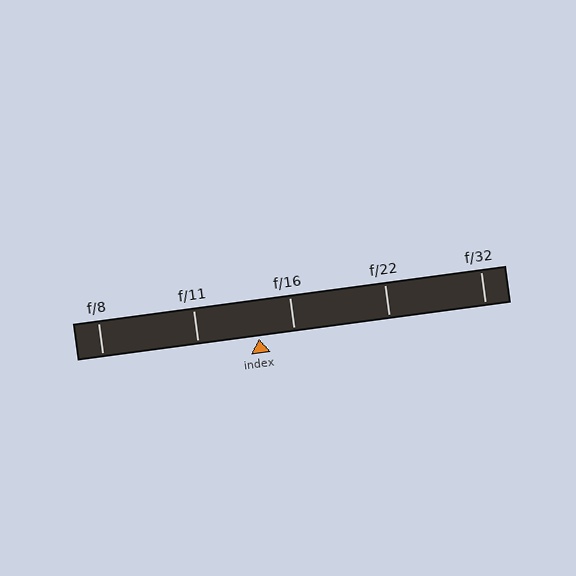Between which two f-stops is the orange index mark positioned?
The index mark is between f/11 and f/16.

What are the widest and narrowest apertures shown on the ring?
The widest aperture shown is f/8 and the narrowest is f/32.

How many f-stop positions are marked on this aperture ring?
There are 5 f-stop positions marked.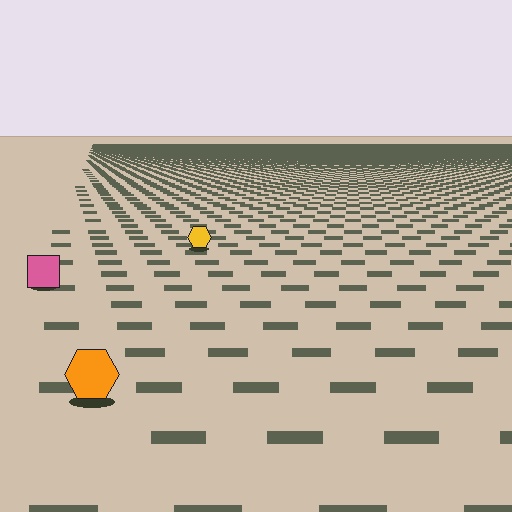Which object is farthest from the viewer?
The yellow hexagon is farthest from the viewer. It appears smaller and the ground texture around it is denser.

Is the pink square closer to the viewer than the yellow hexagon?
Yes. The pink square is closer — you can tell from the texture gradient: the ground texture is coarser near it.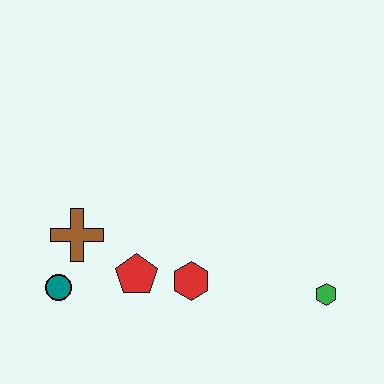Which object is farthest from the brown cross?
The green hexagon is farthest from the brown cross.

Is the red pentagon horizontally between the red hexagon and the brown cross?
Yes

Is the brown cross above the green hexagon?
Yes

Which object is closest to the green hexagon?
The red hexagon is closest to the green hexagon.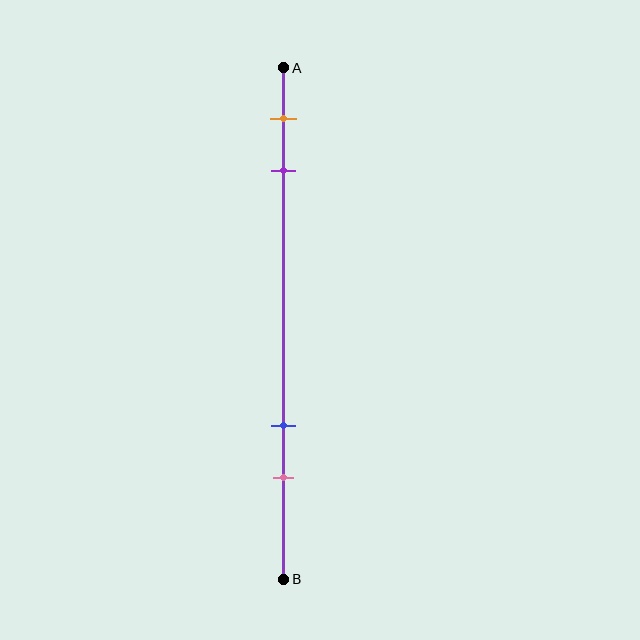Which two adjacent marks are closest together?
The orange and purple marks are the closest adjacent pair.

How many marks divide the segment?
There are 4 marks dividing the segment.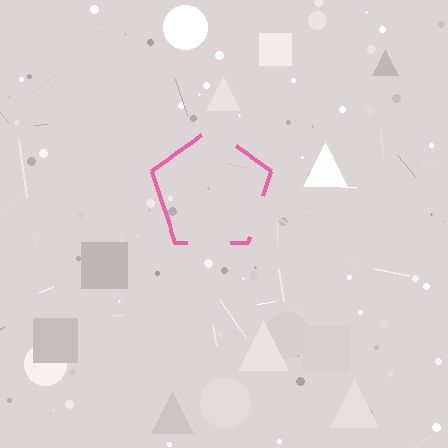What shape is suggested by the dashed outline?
The dashed outline suggests a pentagon.